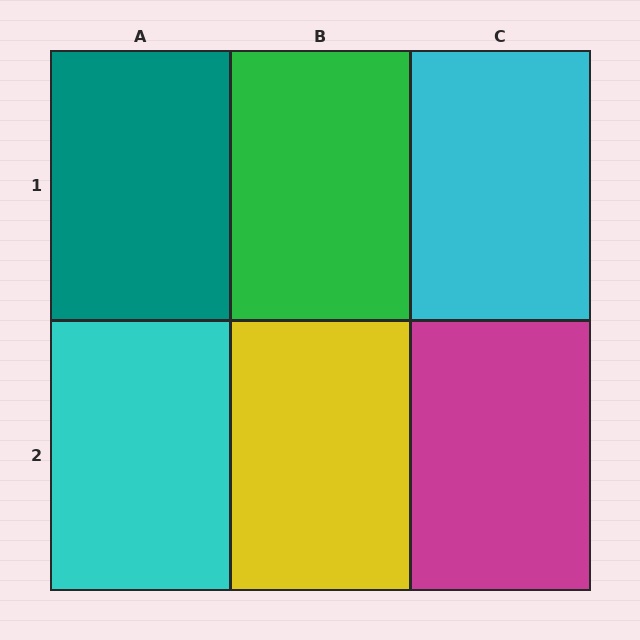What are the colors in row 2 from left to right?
Cyan, yellow, magenta.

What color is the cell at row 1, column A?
Teal.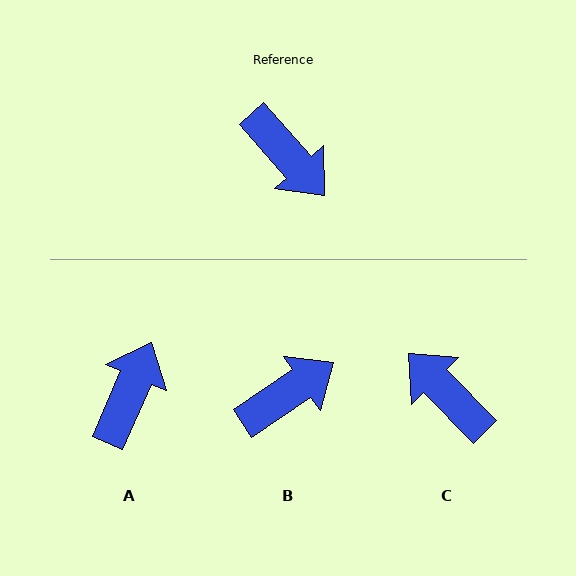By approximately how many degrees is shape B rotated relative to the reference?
Approximately 82 degrees counter-clockwise.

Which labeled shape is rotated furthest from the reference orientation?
C, about 177 degrees away.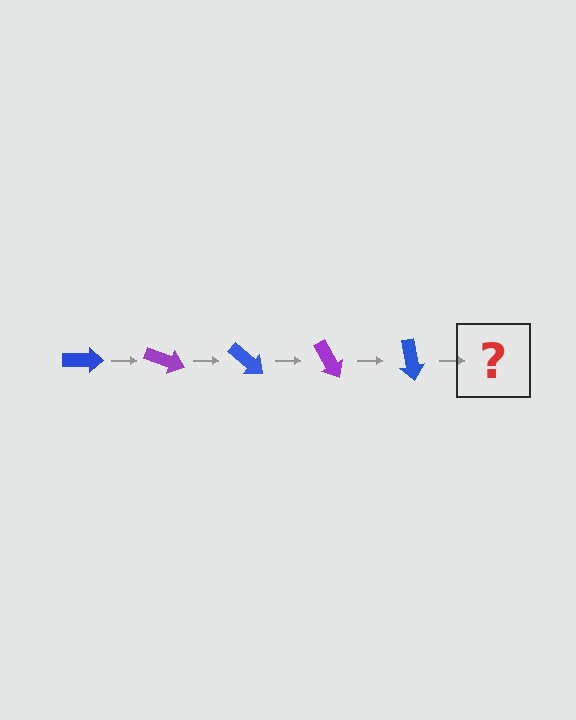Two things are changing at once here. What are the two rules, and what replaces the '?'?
The two rules are that it rotates 20 degrees each step and the color cycles through blue and purple. The '?' should be a purple arrow, rotated 100 degrees from the start.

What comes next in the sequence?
The next element should be a purple arrow, rotated 100 degrees from the start.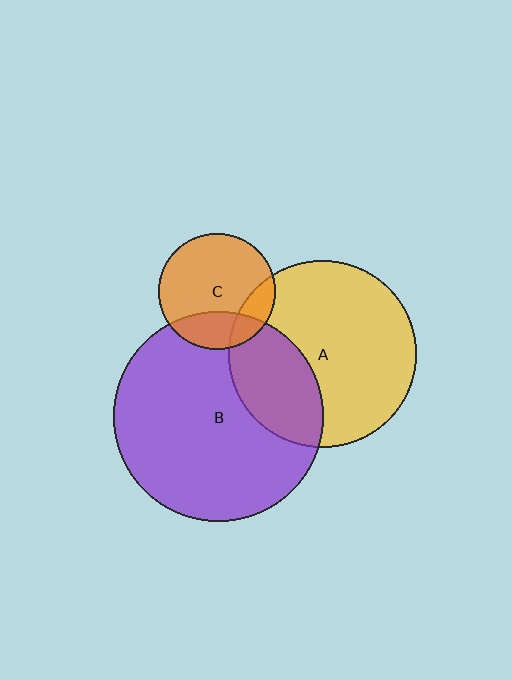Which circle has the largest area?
Circle B (purple).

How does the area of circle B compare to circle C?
Approximately 3.2 times.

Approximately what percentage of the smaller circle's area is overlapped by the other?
Approximately 30%.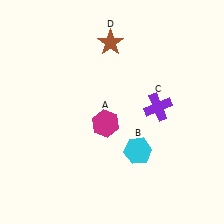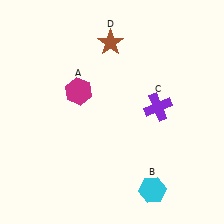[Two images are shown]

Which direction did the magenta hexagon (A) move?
The magenta hexagon (A) moved up.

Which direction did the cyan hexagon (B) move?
The cyan hexagon (B) moved down.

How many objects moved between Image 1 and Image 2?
2 objects moved between the two images.